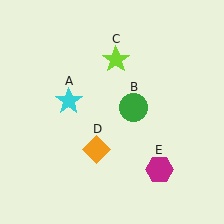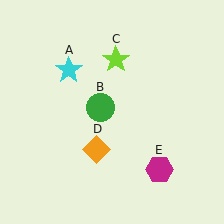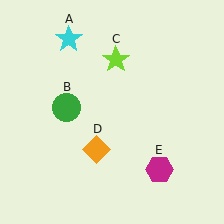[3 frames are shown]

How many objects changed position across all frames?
2 objects changed position: cyan star (object A), green circle (object B).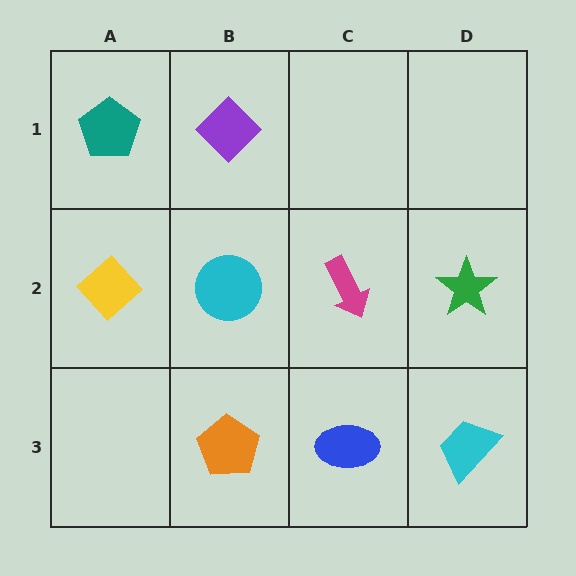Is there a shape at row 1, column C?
No, that cell is empty.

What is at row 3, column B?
An orange pentagon.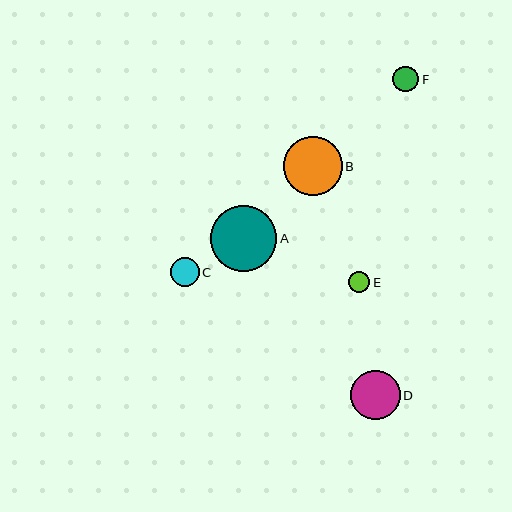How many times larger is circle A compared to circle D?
Circle A is approximately 1.3 times the size of circle D.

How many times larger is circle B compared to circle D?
Circle B is approximately 1.2 times the size of circle D.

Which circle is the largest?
Circle A is the largest with a size of approximately 66 pixels.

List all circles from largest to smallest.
From largest to smallest: A, B, D, C, F, E.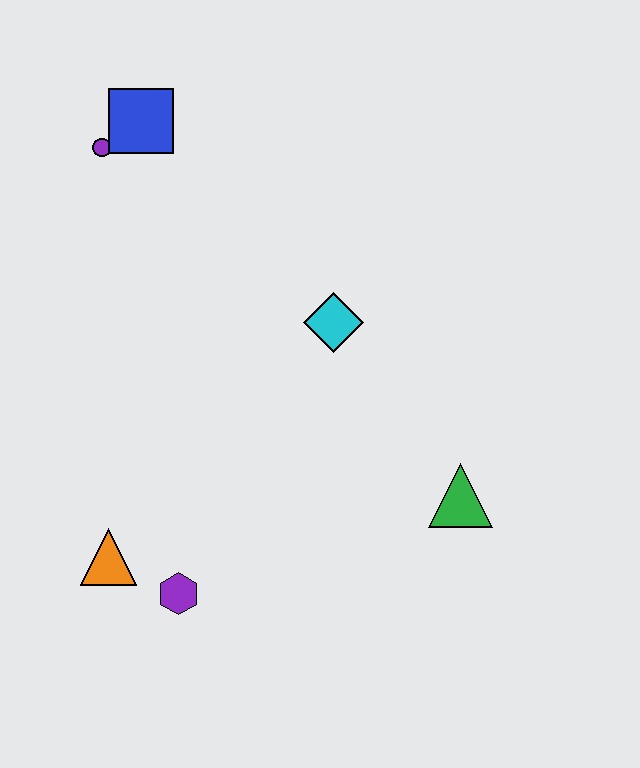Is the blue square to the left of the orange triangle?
No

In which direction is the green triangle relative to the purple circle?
The green triangle is to the right of the purple circle.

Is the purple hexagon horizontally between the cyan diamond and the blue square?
Yes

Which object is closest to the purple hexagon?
The orange triangle is closest to the purple hexagon.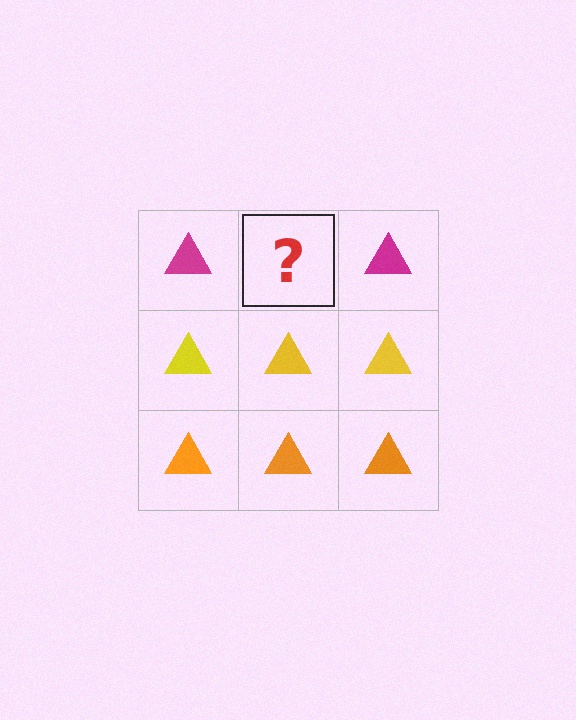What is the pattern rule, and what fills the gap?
The rule is that each row has a consistent color. The gap should be filled with a magenta triangle.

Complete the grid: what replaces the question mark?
The question mark should be replaced with a magenta triangle.